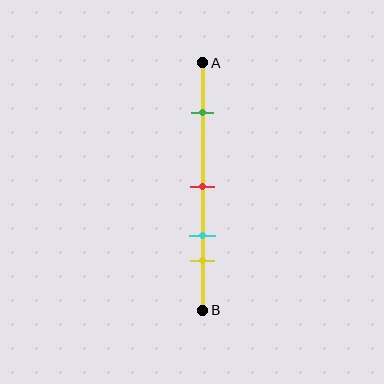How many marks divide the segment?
There are 4 marks dividing the segment.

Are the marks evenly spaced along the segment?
No, the marks are not evenly spaced.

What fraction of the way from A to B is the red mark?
The red mark is approximately 50% (0.5) of the way from A to B.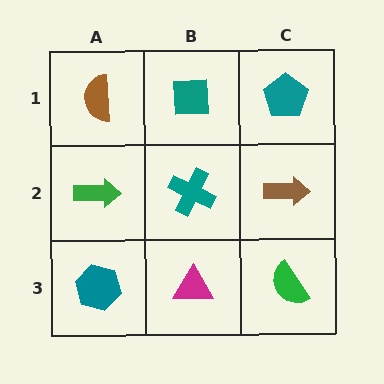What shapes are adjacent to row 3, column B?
A teal cross (row 2, column B), a teal hexagon (row 3, column A), a green semicircle (row 3, column C).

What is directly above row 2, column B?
A teal square.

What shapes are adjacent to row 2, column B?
A teal square (row 1, column B), a magenta triangle (row 3, column B), a green arrow (row 2, column A), a brown arrow (row 2, column C).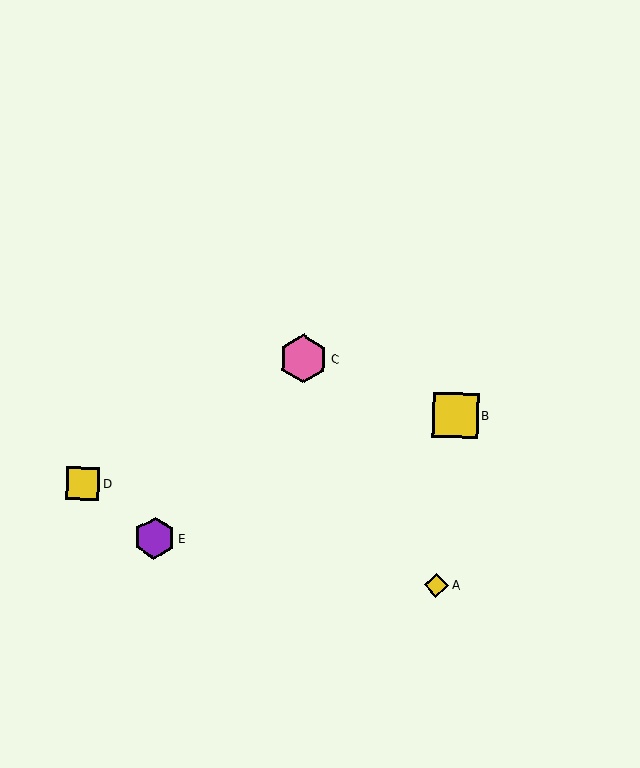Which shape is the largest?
The pink hexagon (labeled C) is the largest.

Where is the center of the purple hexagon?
The center of the purple hexagon is at (154, 538).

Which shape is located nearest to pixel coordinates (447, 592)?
The yellow diamond (labeled A) at (436, 585) is nearest to that location.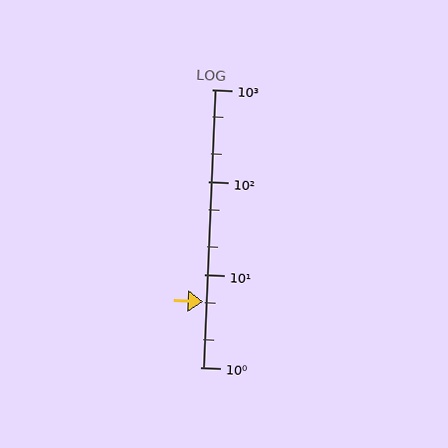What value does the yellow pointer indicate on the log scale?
The pointer indicates approximately 5.1.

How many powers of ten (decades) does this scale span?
The scale spans 3 decades, from 1 to 1000.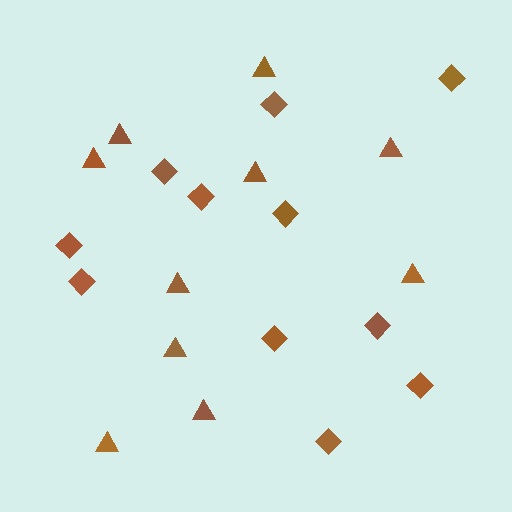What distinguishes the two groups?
There are 2 groups: one group of diamonds (11) and one group of triangles (10).